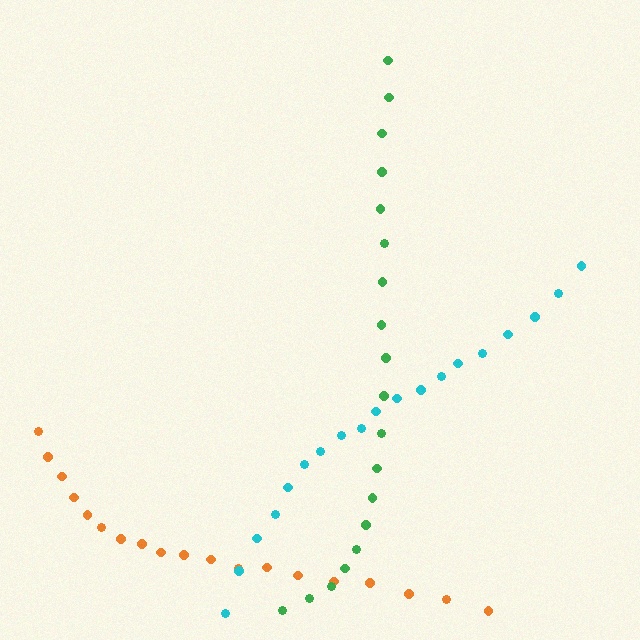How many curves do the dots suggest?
There are 3 distinct paths.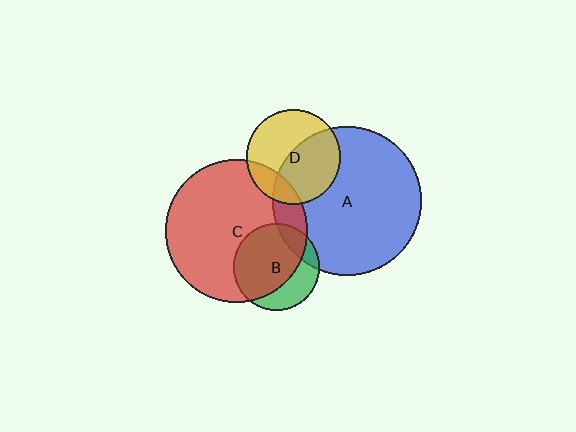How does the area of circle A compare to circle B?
Approximately 3.0 times.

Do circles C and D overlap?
Yes.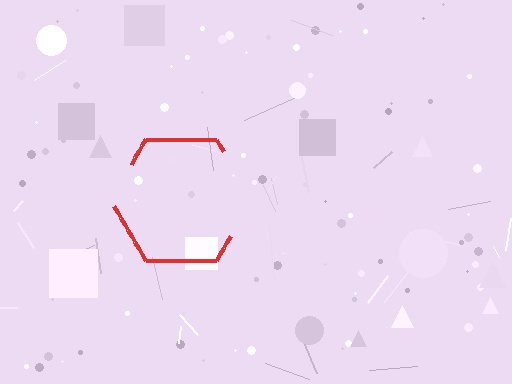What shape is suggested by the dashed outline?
The dashed outline suggests a hexagon.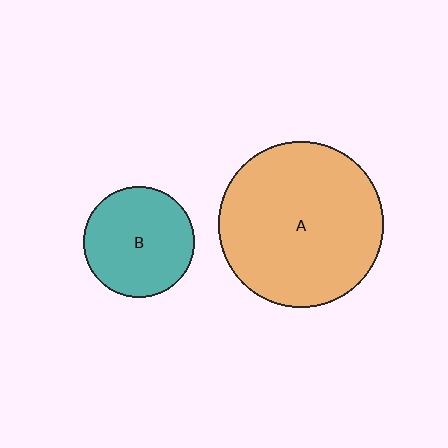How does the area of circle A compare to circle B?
Approximately 2.2 times.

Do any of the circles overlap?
No, none of the circles overlap.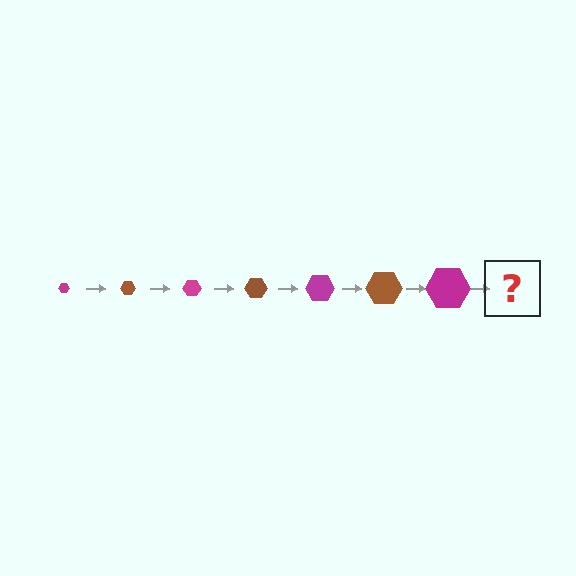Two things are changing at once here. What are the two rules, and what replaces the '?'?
The two rules are that the hexagon grows larger each step and the color cycles through magenta and brown. The '?' should be a brown hexagon, larger than the previous one.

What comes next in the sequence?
The next element should be a brown hexagon, larger than the previous one.